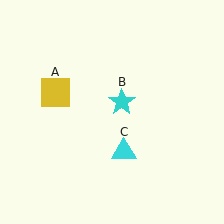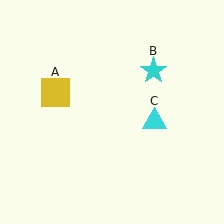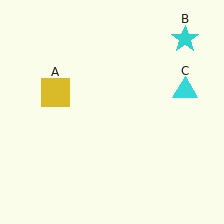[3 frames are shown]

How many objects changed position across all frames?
2 objects changed position: cyan star (object B), cyan triangle (object C).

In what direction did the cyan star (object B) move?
The cyan star (object B) moved up and to the right.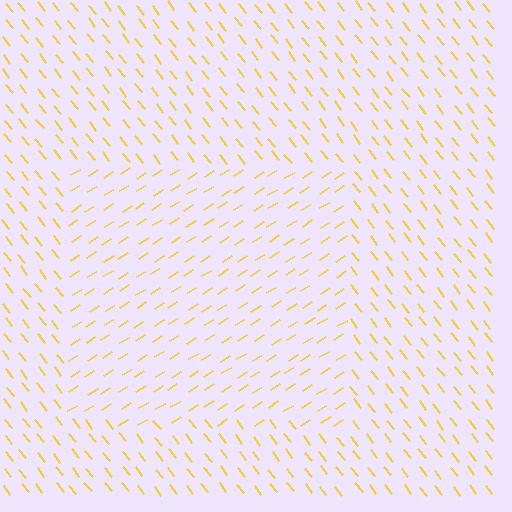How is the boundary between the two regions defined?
The boundary is defined purely by a change in line orientation (approximately 83 degrees difference). All lines are the same color and thickness.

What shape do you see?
I see a rectangle.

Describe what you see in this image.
The image is filled with small yellow line segments. A rectangle region in the image has lines oriented differently from the surrounding lines, creating a visible texture boundary.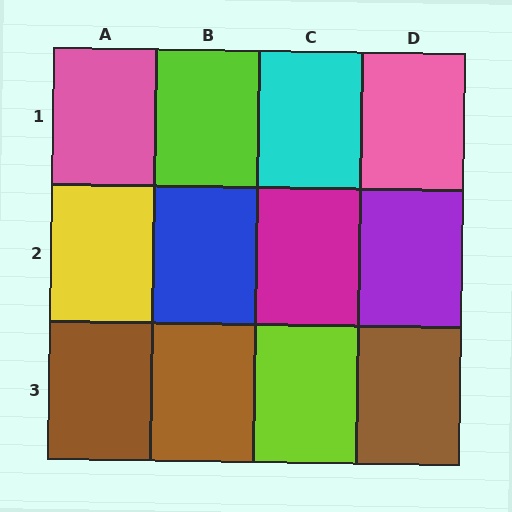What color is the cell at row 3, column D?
Brown.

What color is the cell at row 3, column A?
Brown.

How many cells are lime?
2 cells are lime.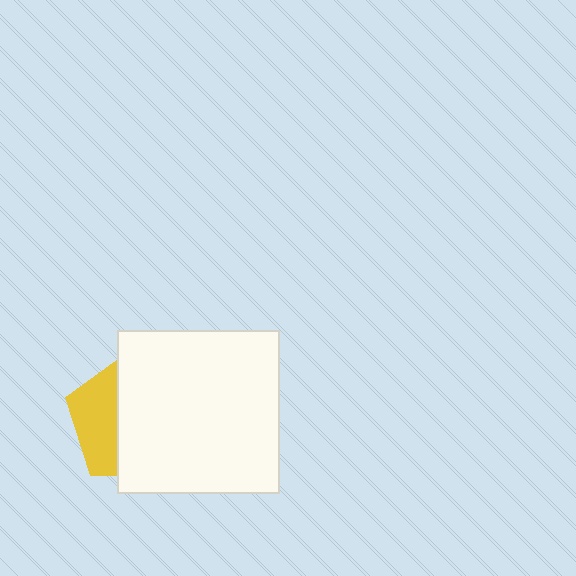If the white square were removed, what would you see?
You would see the complete yellow pentagon.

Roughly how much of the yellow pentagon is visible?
A small part of it is visible (roughly 35%).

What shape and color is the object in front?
The object in front is a white square.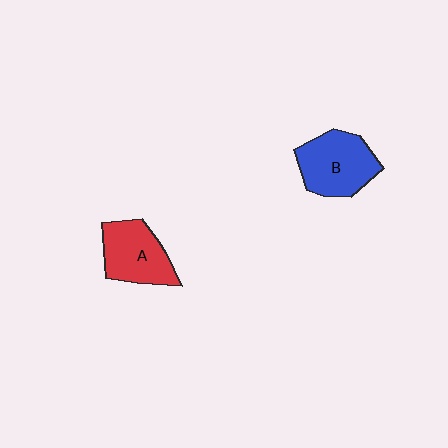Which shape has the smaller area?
Shape A (red).